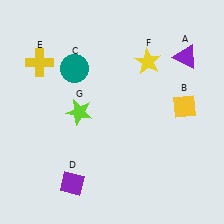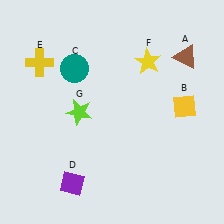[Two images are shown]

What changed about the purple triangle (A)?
In Image 1, A is purple. In Image 2, it changed to brown.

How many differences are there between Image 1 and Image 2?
There is 1 difference between the two images.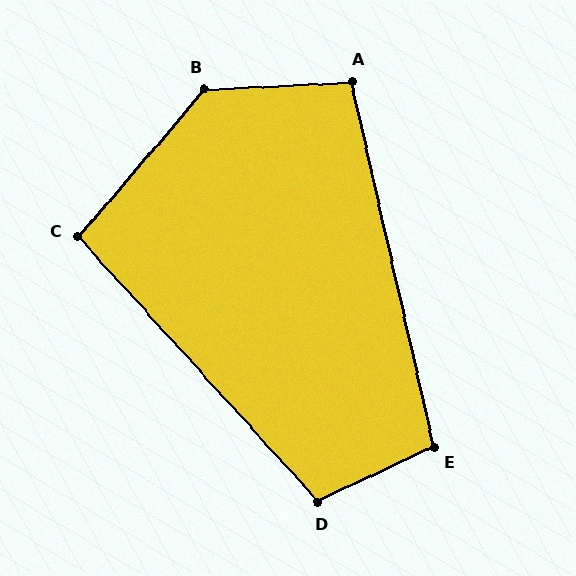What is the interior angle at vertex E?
Approximately 103 degrees (obtuse).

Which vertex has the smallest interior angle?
C, at approximately 97 degrees.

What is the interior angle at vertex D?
Approximately 107 degrees (obtuse).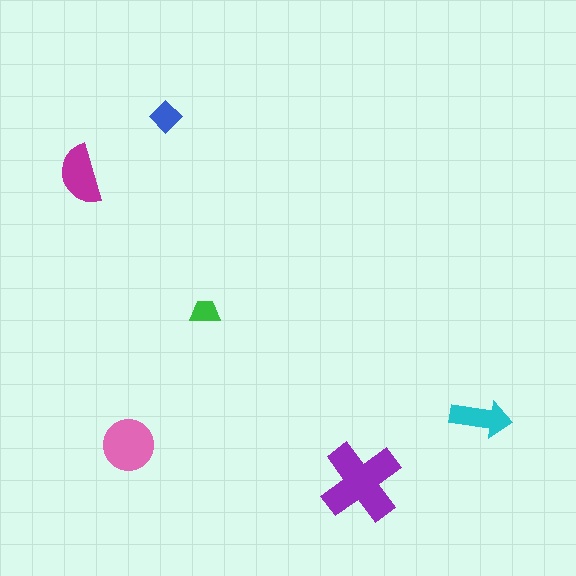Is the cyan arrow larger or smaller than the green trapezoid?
Larger.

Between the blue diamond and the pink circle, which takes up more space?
The pink circle.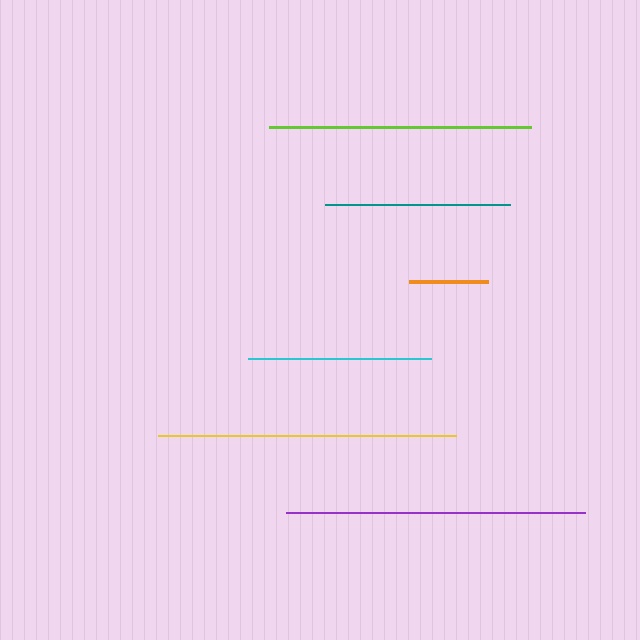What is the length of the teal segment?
The teal segment is approximately 185 pixels long.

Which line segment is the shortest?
The orange line is the shortest at approximately 79 pixels.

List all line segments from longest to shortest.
From longest to shortest: purple, yellow, lime, teal, cyan, orange.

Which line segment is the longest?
The purple line is the longest at approximately 299 pixels.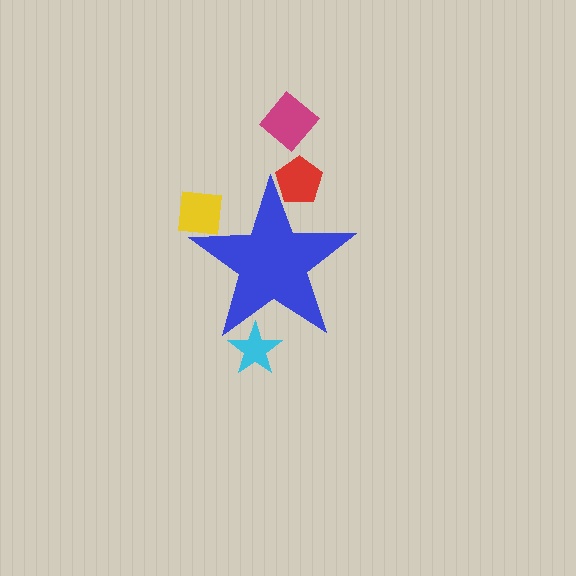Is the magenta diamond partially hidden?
No, the magenta diamond is fully visible.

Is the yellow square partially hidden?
Yes, the yellow square is partially hidden behind the blue star.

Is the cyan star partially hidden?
Yes, the cyan star is partially hidden behind the blue star.